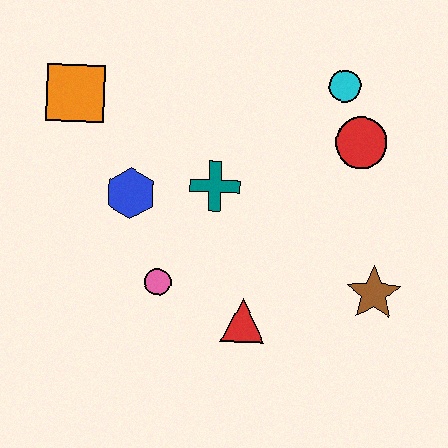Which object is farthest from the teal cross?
The brown star is farthest from the teal cross.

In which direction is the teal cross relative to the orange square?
The teal cross is to the right of the orange square.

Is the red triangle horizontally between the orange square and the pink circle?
No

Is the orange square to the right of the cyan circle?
No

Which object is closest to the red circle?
The cyan circle is closest to the red circle.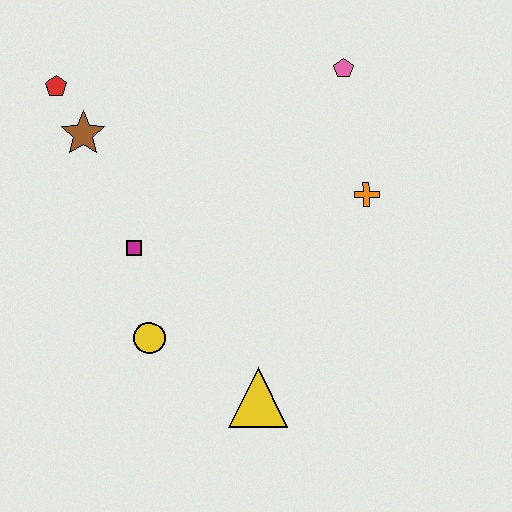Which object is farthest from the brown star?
The yellow triangle is farthest from the brown star.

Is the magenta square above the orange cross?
No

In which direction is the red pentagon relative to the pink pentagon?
The red pentagon is to the left of the pink pentagon.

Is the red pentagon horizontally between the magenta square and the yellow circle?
No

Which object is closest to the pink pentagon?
The orange cross is closest to the pink pentagon.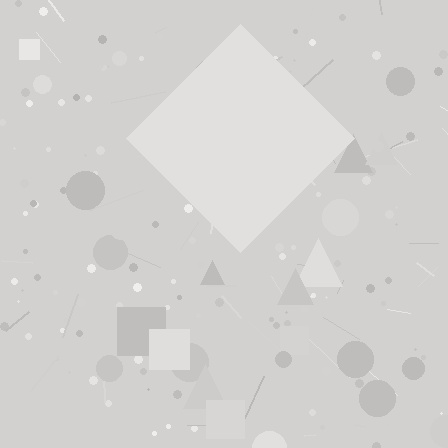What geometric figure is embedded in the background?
A diamond is embedded in the background.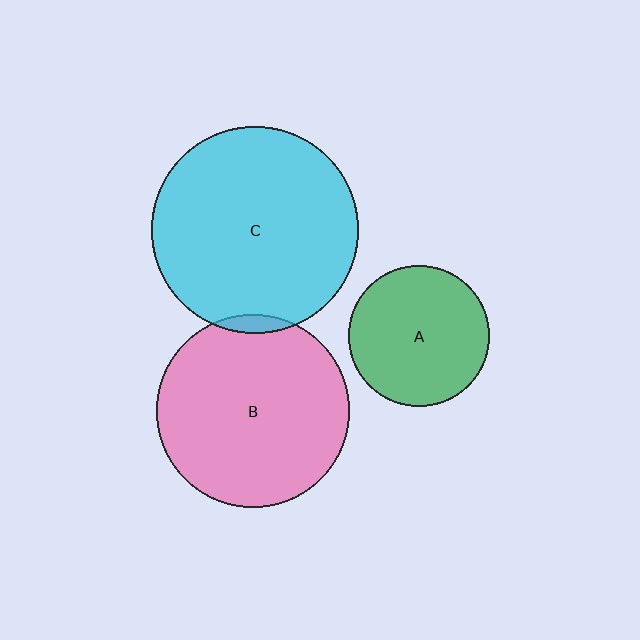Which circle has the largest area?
Circle C (cyan).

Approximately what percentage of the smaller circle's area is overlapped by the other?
Approximately 5%.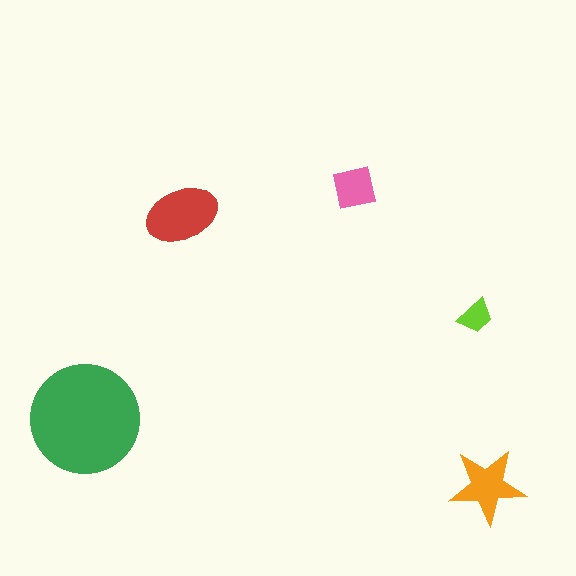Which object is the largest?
The green circle.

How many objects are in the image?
There are 5 objects in the image.